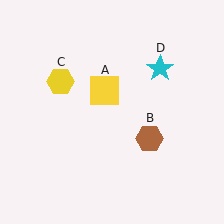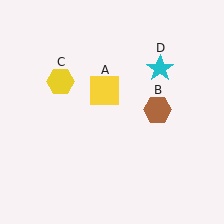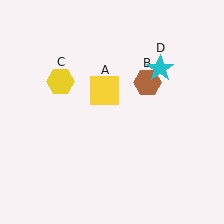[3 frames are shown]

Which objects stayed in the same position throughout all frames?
Yellow square (object A) and yellow hexagon (object C) and cyan star (object D) remained stationary.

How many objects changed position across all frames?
1 object changed position: brown hexagon (object B).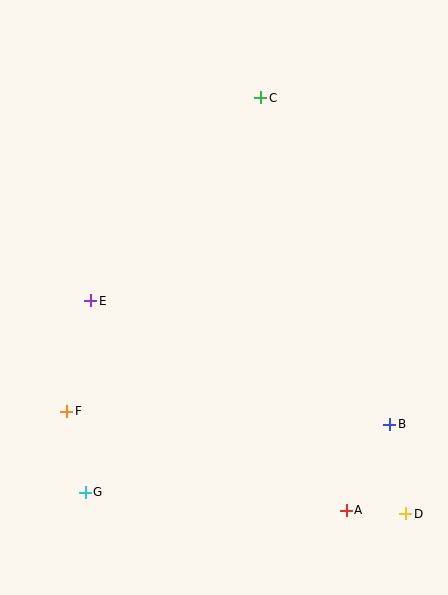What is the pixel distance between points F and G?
The distance between F and G is 83 pixels.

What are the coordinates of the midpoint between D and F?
The midpoint between D and F is at (236, 462).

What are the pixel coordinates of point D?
Point D is at (406, 514).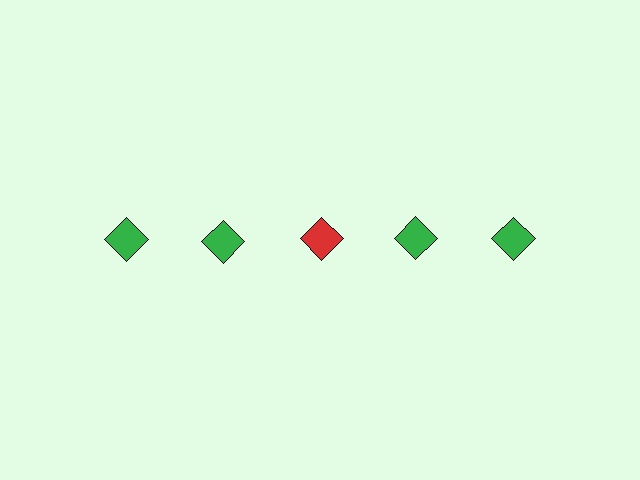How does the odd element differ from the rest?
It has a different color: red instead of green.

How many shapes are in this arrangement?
There are 5 shapes arranged in a grid pattern.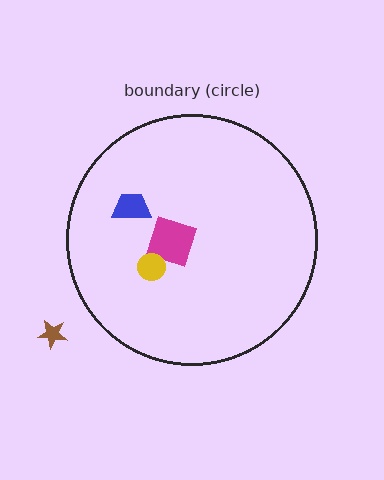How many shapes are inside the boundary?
3 inside, 1 outside.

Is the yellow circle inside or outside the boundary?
Inside.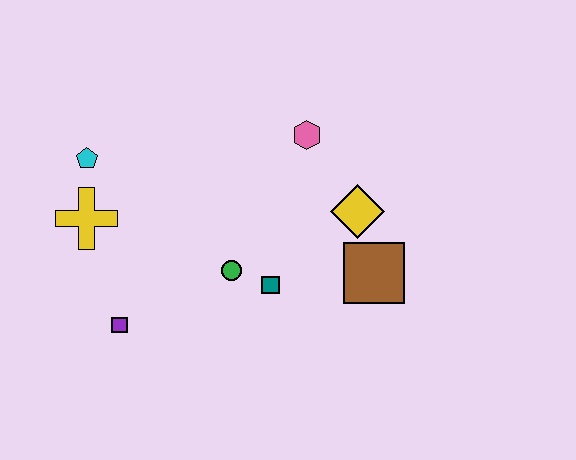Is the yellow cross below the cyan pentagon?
Yes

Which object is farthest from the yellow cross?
The brown square is farthest from the yellow cross.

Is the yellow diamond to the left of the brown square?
Yes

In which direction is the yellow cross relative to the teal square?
The yellow cross is to the left of the teal square.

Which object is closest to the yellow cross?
The cyan pentagon is closest to the yellow cross.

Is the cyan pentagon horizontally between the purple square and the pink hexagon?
No